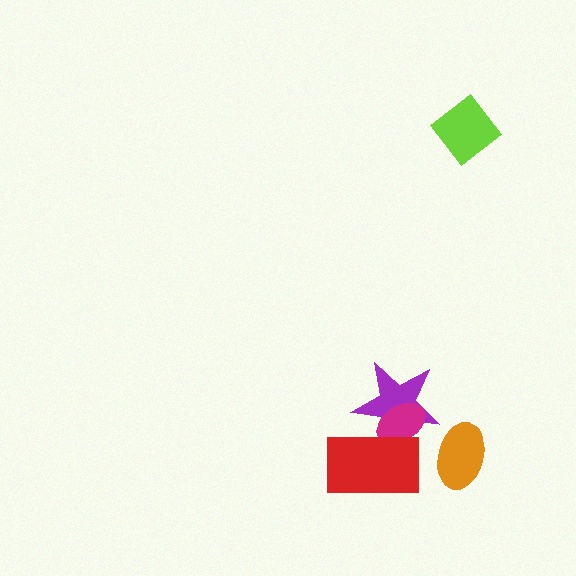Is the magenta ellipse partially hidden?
Yes, it is partially covered by another shape.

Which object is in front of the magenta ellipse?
The red rectangle is in front of the magenta ellipse.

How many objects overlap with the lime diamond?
0 objects overlap with the lime diamond.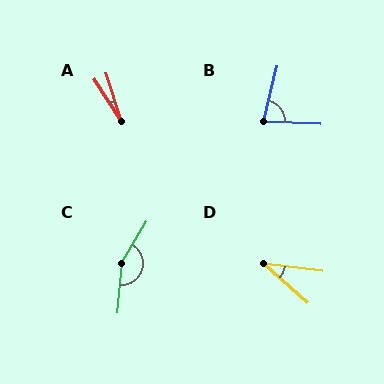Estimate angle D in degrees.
Approximately 35 degrees.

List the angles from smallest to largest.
A (15°), D (35°), B (79°), C (154°).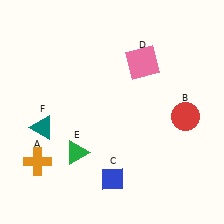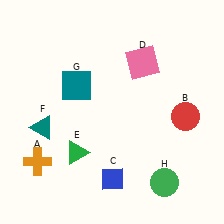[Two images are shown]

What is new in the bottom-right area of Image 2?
A green circle (H) was added in the bottom-right area of Image 2.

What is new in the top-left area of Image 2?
A teal square (G) was added in the top-left area of Image 2.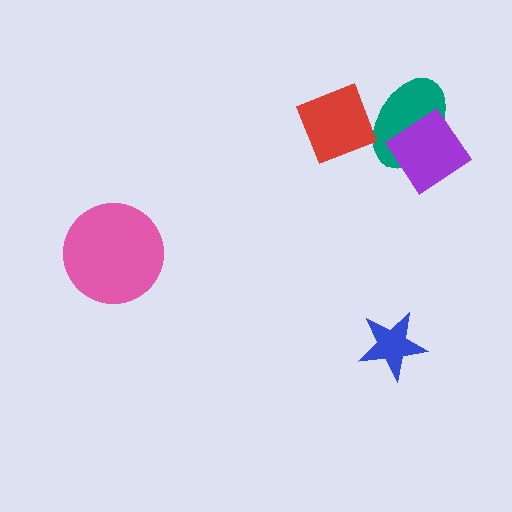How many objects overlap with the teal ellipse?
2 objects overlap with the teal ellipse.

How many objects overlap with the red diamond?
1 object overlaps with the red diamond.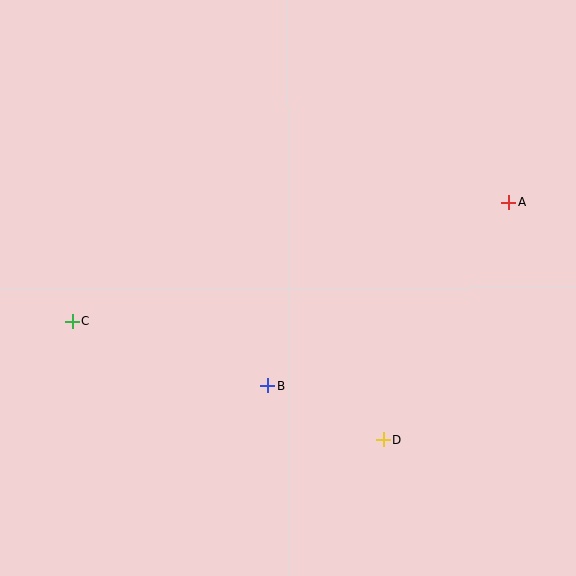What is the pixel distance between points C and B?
The distance between C and B is 206 pixels.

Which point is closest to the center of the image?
Point B at (268, 386) is closest to the center.